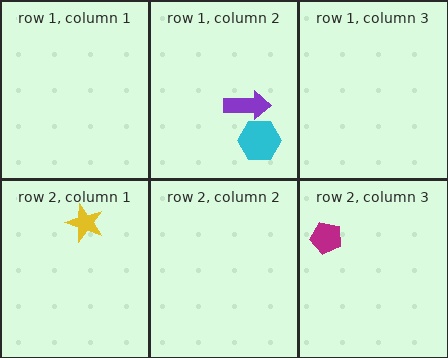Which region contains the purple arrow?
The row 1, column 2 region.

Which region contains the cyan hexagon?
The row 1, column 2 region.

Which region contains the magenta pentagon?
The row 2, column 3 region.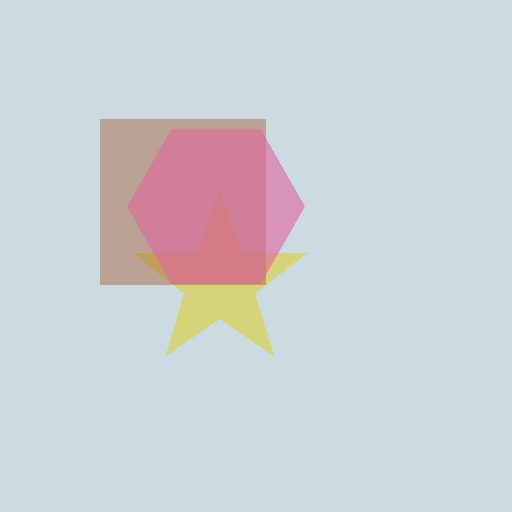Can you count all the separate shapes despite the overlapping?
Yes, there are 3 separate shapes.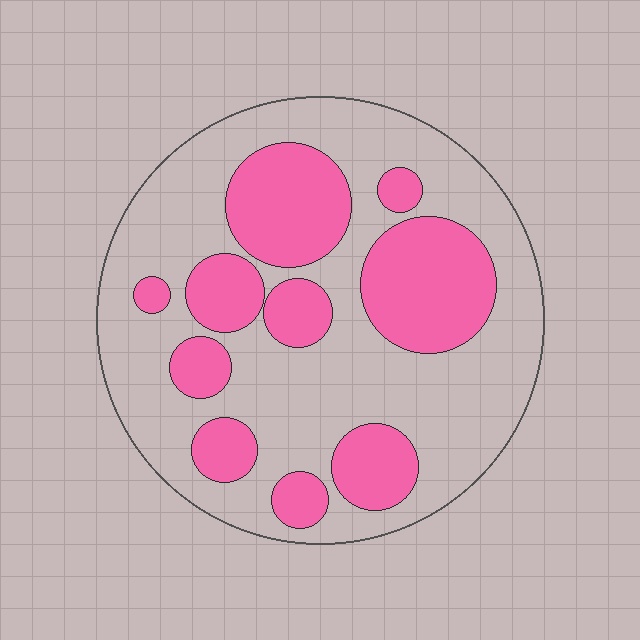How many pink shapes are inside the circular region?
10.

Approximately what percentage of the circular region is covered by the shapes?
Approximately 35%.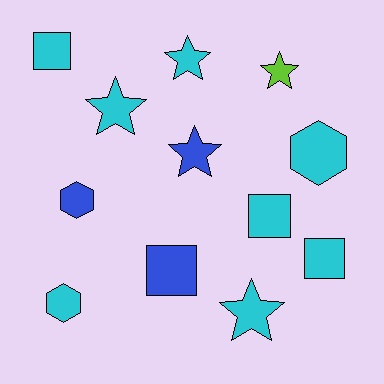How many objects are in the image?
There are 12 objects.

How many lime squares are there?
There are no lime squares.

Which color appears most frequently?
Cyan, with 8 objects.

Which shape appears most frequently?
Star, with 5 objects.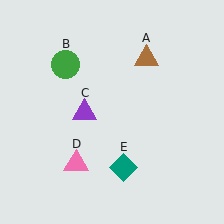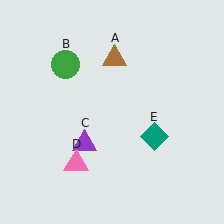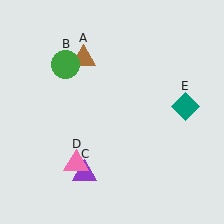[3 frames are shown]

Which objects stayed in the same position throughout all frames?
Green circle (object B) and pink triangle (object D) remained stationary.